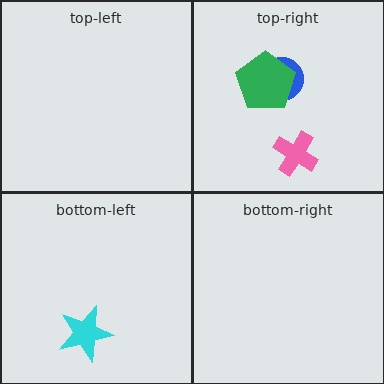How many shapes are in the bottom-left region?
1.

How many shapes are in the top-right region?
3.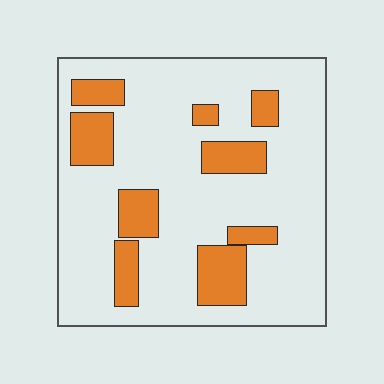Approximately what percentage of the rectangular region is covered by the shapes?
Approximately 20%.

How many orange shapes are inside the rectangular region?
9.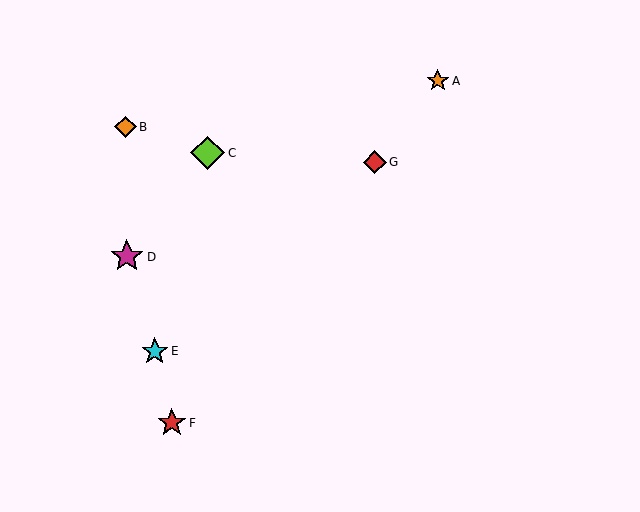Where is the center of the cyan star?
The center of the cyan star is at (155, 351).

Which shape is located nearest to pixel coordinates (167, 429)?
The red star (labeled F) at (172, 423) is nearest to that location.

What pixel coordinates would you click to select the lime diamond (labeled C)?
Click at (208, 153) to select the lime diamond C.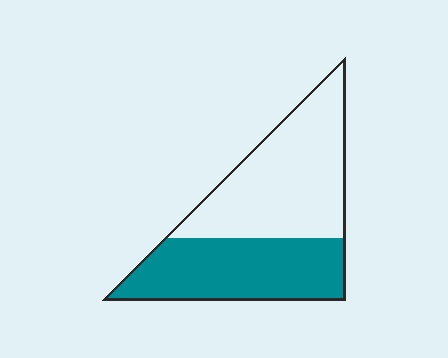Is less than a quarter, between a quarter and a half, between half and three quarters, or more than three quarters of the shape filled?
Between a quarter and a half.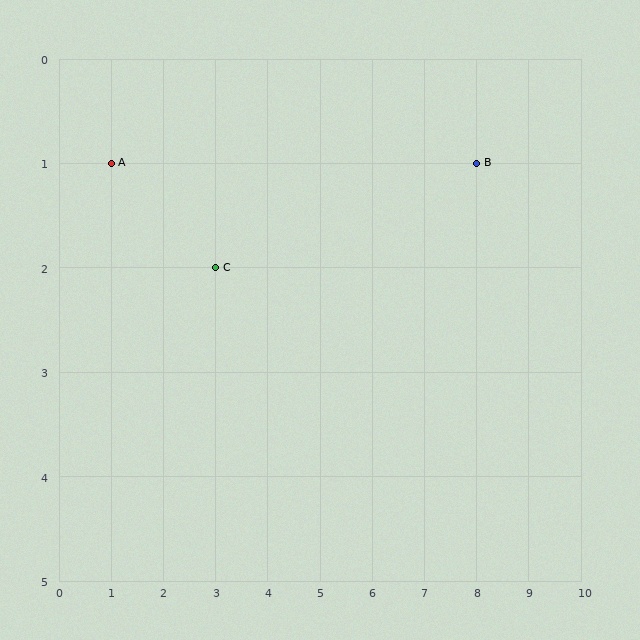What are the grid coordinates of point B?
Point B is at grid coordinates (8, 1).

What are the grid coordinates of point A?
Point A is at grid coordinates (1, 1).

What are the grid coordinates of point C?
Point C is at grid coordinates (3, 2).